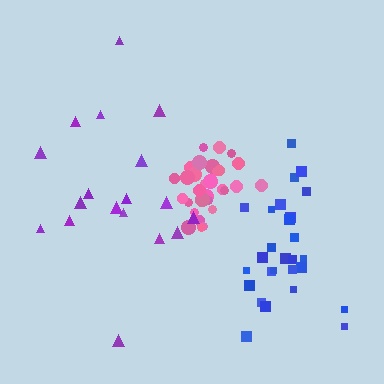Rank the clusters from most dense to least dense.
pink, blue, purple.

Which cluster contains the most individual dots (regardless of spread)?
Pink (31).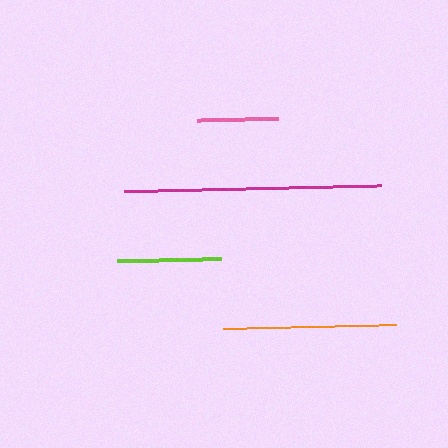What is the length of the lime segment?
The lime segment is approximately 104 pixels long.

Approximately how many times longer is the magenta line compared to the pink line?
The magenta line is approximately 3.2 times the length of the pink line.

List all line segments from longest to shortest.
From longest to shortest: magenta, orange, lime, pink.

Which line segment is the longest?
The magenta line is the longest at approximately 257 pixels.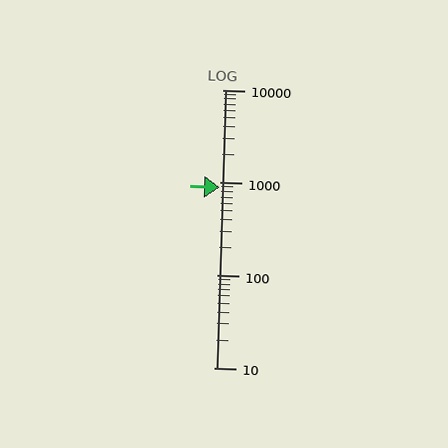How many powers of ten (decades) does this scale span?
The scale spans 3 decades, from 10 to 10000.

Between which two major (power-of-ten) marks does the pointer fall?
The pointer is between 100 and 1000.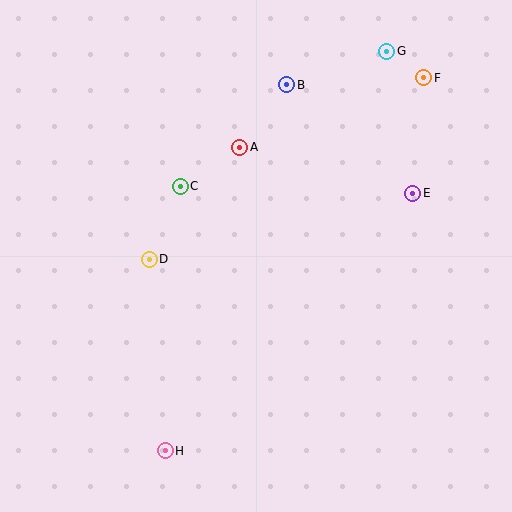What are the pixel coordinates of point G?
Point G is at (387, 51).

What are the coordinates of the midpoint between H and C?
The midpoint between H and C is at (173, 318).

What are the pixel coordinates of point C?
Point C is at (180, 186).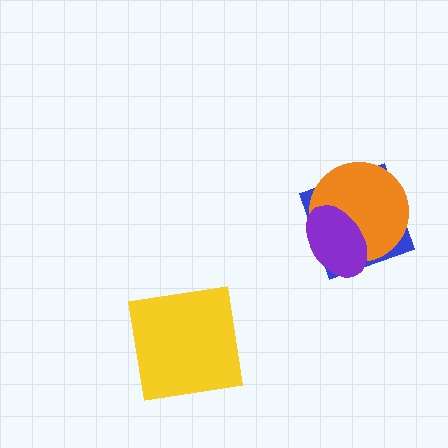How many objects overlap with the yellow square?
0 objects overlap with the yellow square.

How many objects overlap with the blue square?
2 objects overlap with the blue square.